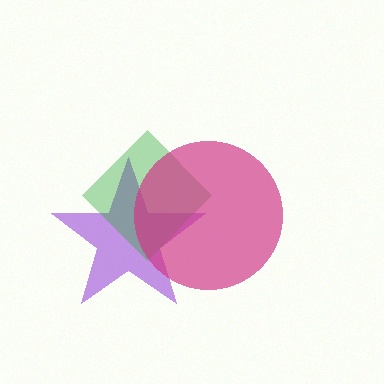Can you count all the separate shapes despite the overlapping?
Yes, there are 3 separate shapes.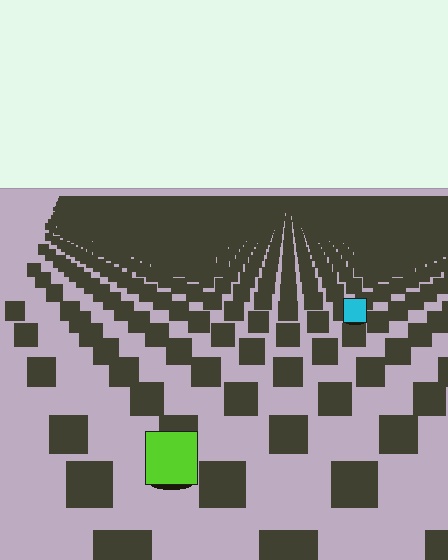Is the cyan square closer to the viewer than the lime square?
No. The lime square is closer — you can tell from the texture gradient: the ground texture is coarser near it.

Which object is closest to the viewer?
The lime square is closest. The texture marks near it are larger and more spread out.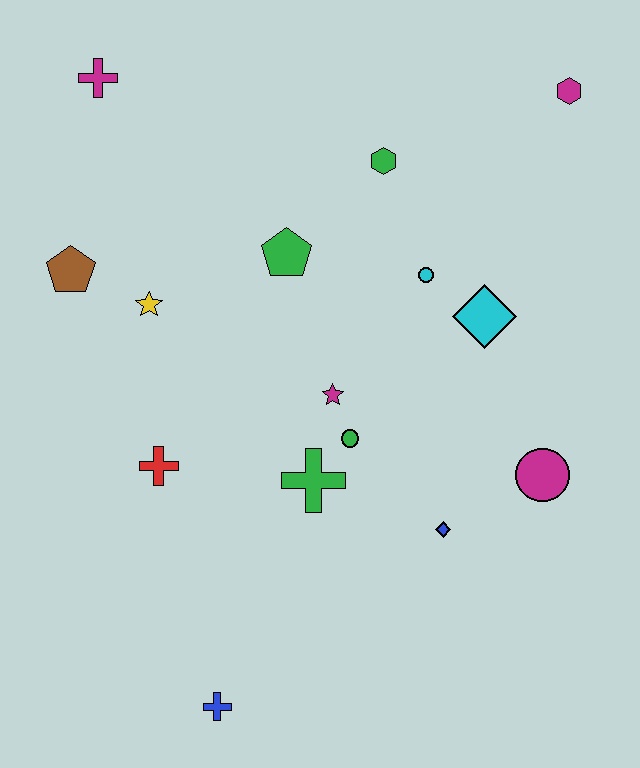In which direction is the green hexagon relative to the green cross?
The green hexagon is above the green cross.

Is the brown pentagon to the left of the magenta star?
Yes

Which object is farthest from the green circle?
The magenta cross is farthest from the green circle.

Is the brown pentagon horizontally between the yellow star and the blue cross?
No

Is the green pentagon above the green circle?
Yes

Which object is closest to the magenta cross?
The brown pentagon is closest to the magenta cross.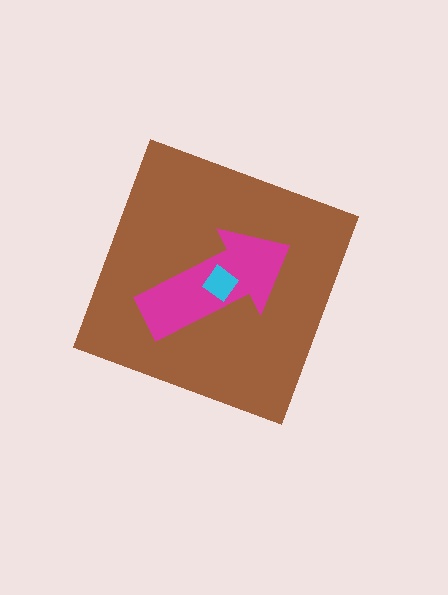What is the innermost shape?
The cyan diamond.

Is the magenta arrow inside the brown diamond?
Yes.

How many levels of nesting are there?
3.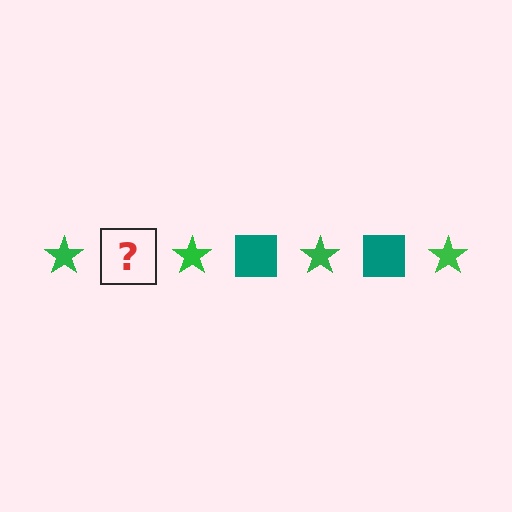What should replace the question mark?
The question mark should be replaced with a teal square.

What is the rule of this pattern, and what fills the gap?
The rule is that the pattern alternates between green star and teal square. The gap should be filled with a teal square.